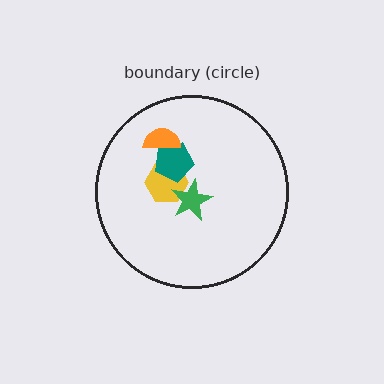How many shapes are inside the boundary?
4 inside, 0 outside.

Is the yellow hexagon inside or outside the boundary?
Inside.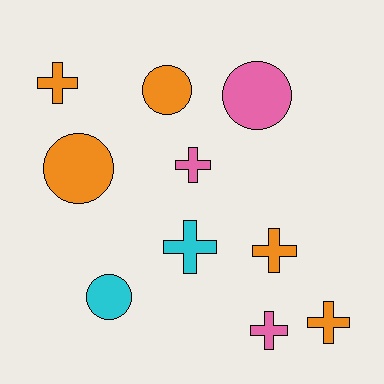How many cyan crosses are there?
There is 1 cyan cross.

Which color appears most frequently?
Orange, with 5 objects.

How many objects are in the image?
There are 10 objects.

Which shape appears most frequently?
Cross, with 6 objects.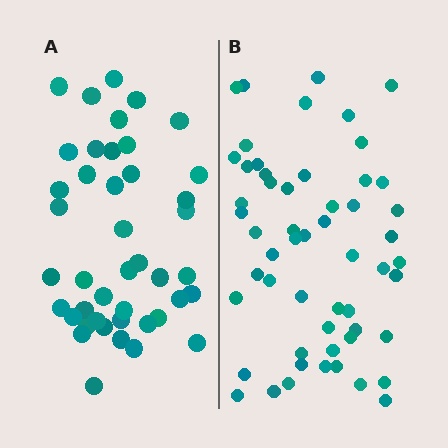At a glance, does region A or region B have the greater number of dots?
Region B (the right region) has more dots.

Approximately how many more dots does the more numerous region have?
Region B has roughly 12 or so more dots than region A.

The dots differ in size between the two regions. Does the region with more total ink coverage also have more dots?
No. Region A has more total ink coverage because its dots are larger, but region B actually contains more individual dots. Total area can be misleading — the number of items is what matters here.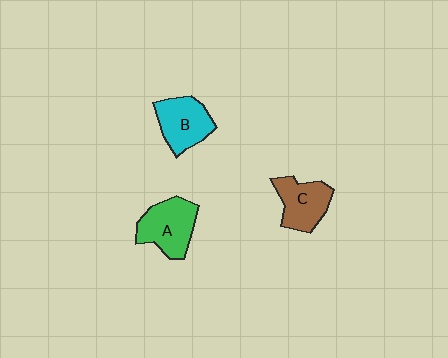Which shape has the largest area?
Shape A (green).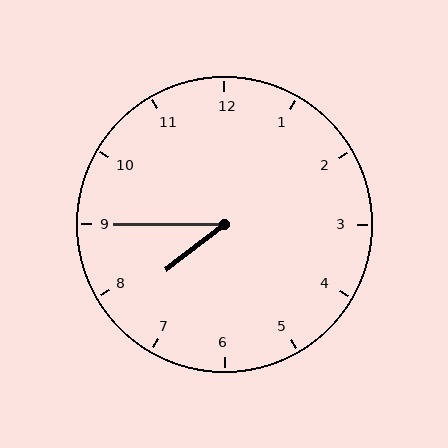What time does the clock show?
7:45.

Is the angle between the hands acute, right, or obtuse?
It is acute.